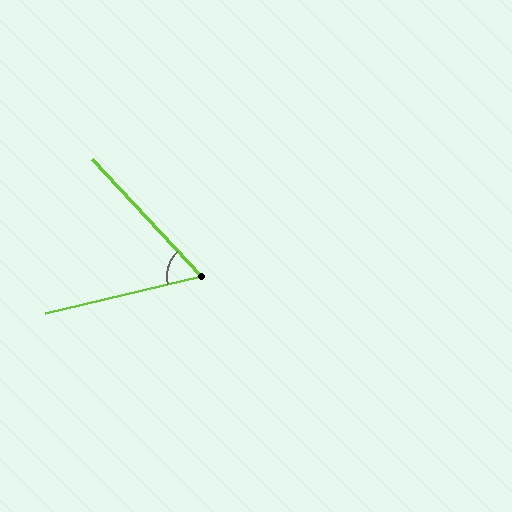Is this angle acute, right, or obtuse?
It is acute.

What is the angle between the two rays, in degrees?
Approximately 61 degrees.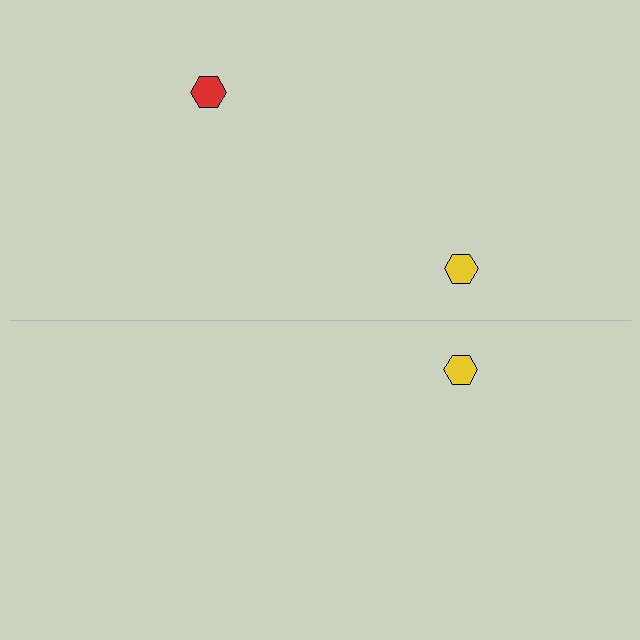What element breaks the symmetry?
A red hexagon is missing from the bottom side.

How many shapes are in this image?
There are 3 shapes in this image.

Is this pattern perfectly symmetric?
No, the pattern is not perfectly symmetric. A red hexagon is missing from the bottom side.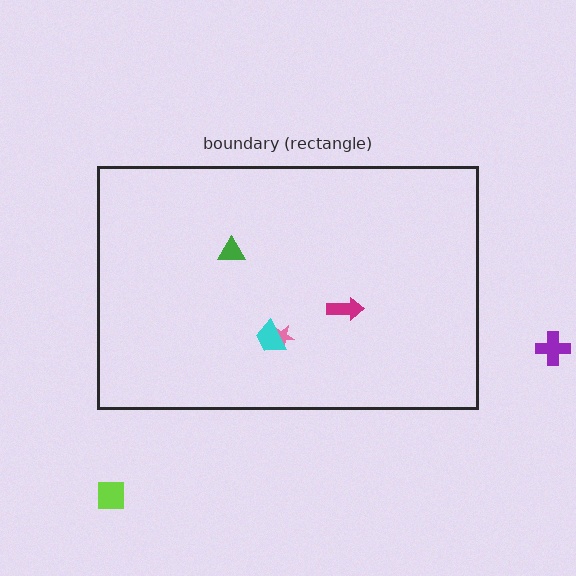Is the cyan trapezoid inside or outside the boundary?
Inside.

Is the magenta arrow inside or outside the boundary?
Inside.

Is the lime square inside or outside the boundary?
Outside.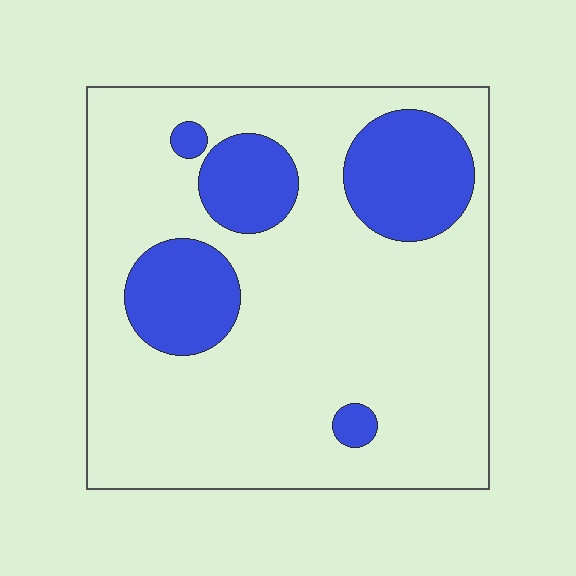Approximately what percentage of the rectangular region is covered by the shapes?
Approximately 20%.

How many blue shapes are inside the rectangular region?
5.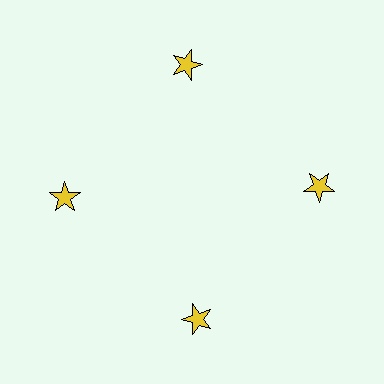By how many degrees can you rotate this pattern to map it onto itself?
The pattern maps onto itself every 90 degrees of rotation.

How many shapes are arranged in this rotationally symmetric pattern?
There are 4 shapes, arranged in 4 groups of 1.